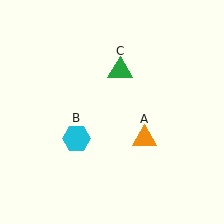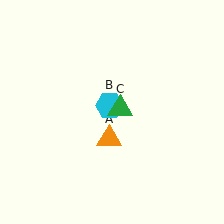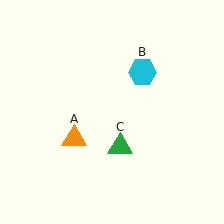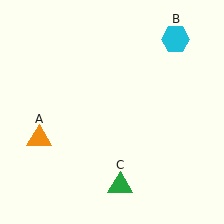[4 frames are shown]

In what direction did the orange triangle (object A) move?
The orange triangle (object A) moved left.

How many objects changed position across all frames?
3 objects changed position: orange triangle (object A), cyan hexagon (object B), green triangle (object C).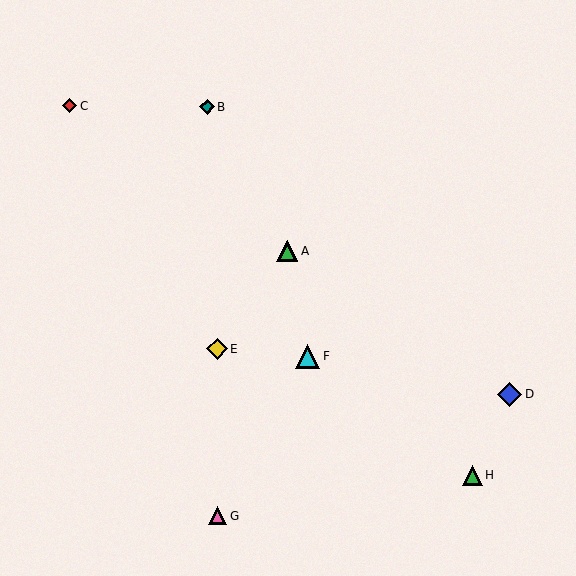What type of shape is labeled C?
Shape C is a red diamond.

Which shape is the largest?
The cyan triangle (labeled F) is the largest.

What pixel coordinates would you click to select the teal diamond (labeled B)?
Click at (207, 107) to select the teal diamond B.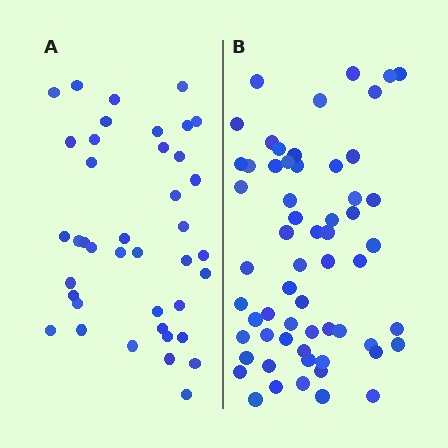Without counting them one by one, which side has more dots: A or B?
Region B (the right region) has more dots.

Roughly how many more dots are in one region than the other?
Region B has approximately 20 more dots than region A.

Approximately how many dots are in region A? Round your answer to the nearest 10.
About 40 dots.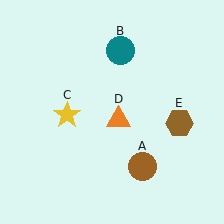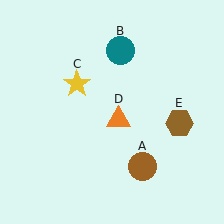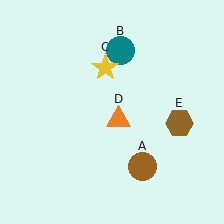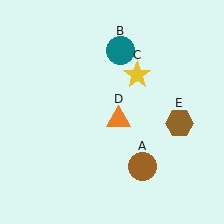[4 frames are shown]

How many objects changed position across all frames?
1 object changed position: yellow star (object C).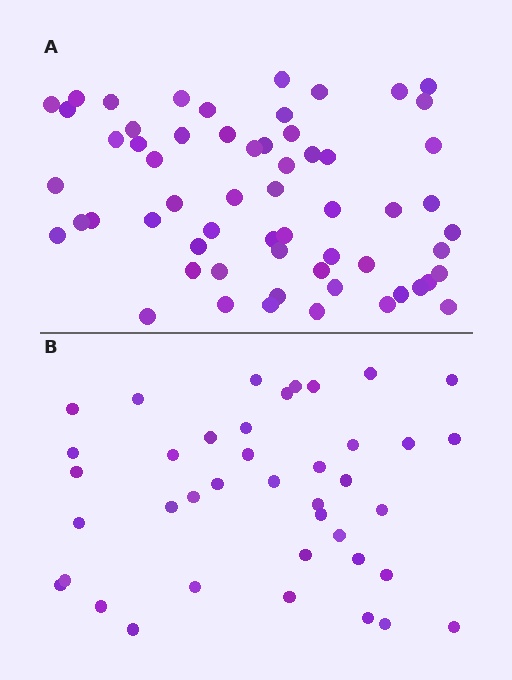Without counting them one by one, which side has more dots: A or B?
Region A (the top region) has more dots.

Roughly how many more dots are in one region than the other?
Region A has approximately 20 more dots than region B.